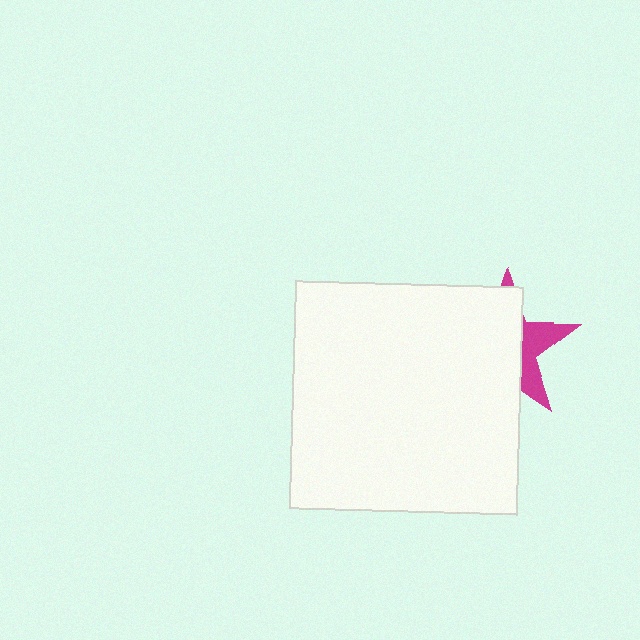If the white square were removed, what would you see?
You would see the complete magenta star.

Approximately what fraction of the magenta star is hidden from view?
Roughly 69% of the magenta star is hidden behind the white square.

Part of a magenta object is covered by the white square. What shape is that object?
It is a star.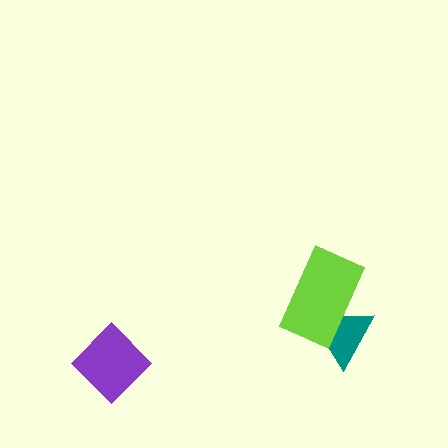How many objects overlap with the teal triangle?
1 object overlaps with the teal triangle.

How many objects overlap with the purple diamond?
0 objects overlap with the purple diamond.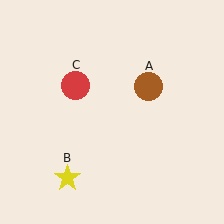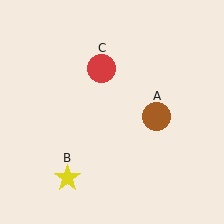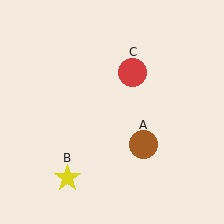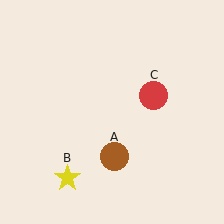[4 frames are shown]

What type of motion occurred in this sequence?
The brown circle (object A), red circle (object C) rotated clockwise around the center of the scene.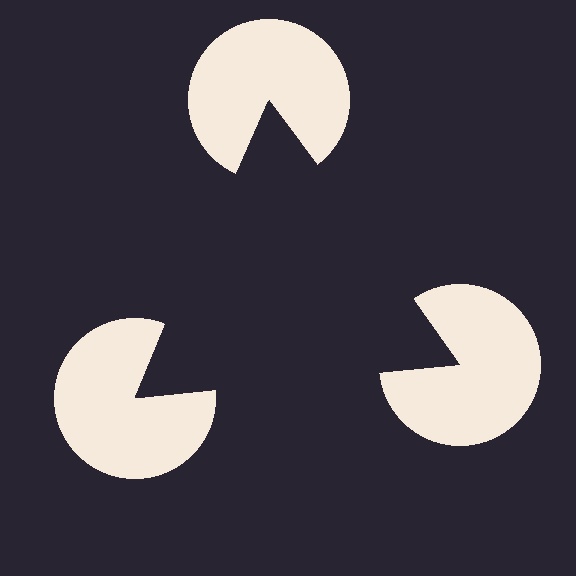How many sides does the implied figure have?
3 sides.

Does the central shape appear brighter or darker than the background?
It typically appears slightly darker than the background, even though no actual brightness change is drawn.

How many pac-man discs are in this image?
There are 3 — one at each vertex of the illusory triangle.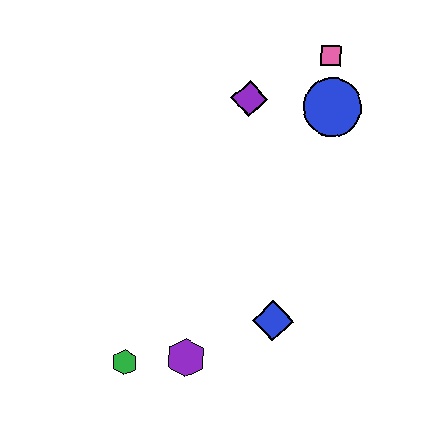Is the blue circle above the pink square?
No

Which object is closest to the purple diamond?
The blue circle is closest to the purple diamond.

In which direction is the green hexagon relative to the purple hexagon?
The green hexagon is to the left of the purple hexagon.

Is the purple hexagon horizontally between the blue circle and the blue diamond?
No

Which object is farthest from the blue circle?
The green hexagon is farthest from the blue circle.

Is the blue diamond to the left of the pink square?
Yes